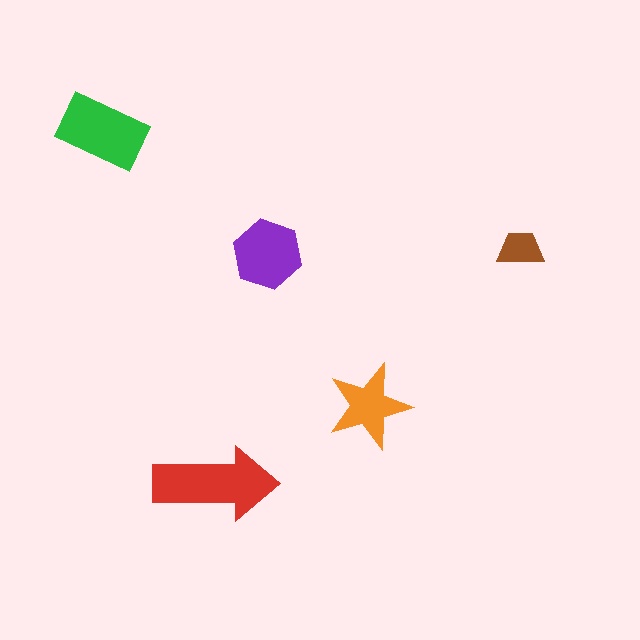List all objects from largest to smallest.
The red arrow, the green rectangle, the purple hexagon, the orange star, the brown trapezoid.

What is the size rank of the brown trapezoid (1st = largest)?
5th.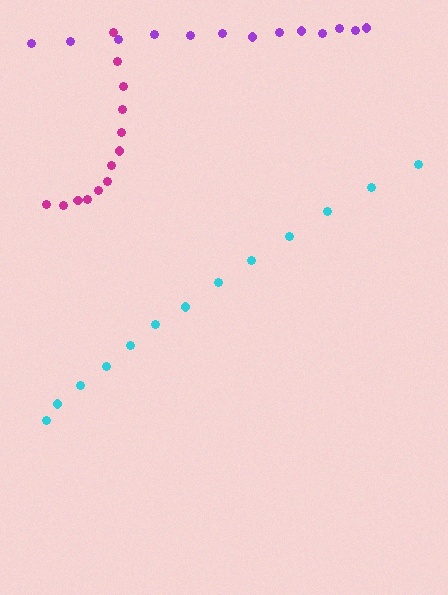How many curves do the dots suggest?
There are 3 distinct paths.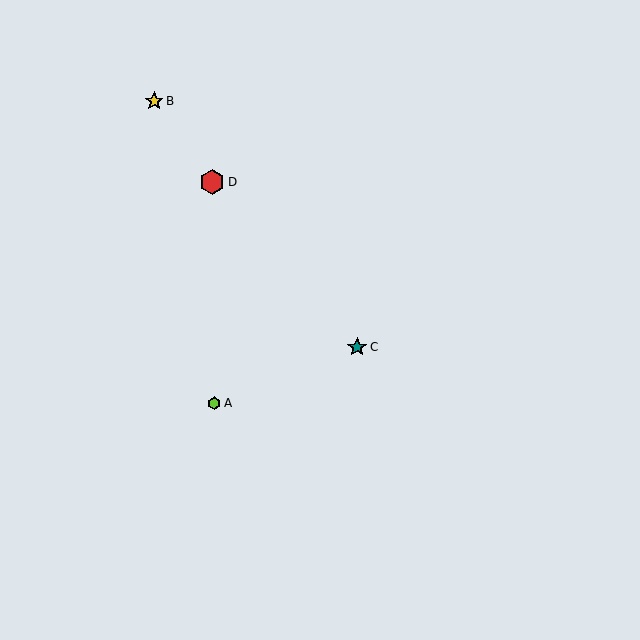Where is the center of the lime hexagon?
The center of the lime hexagon is at (214, 403).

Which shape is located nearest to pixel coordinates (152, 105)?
The yellow star (labeled B) at (154, 101) is nearest to that location.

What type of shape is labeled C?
Shape C is a teal star.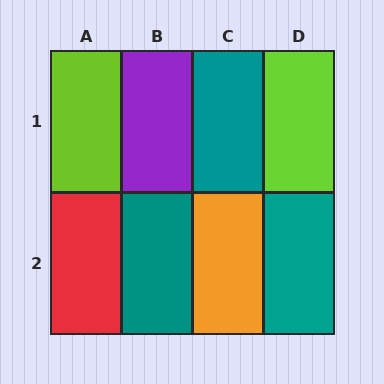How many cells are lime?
2 cells are lime.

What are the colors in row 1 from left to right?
Lime, purple, teal, lime.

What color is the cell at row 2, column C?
Orange.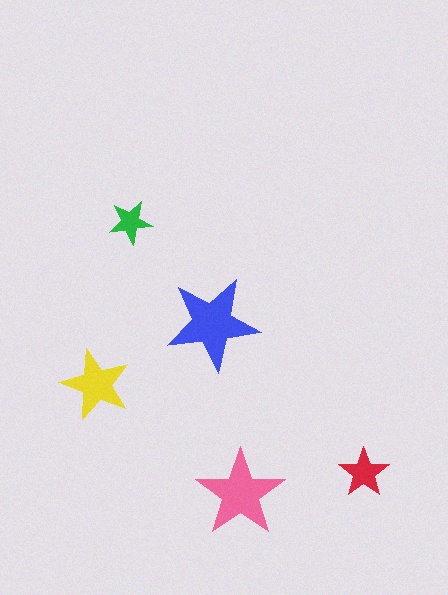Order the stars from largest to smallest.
the blue one, the pink one, the yellow one, the red one, the green one.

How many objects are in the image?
There are 5 objects in the image.